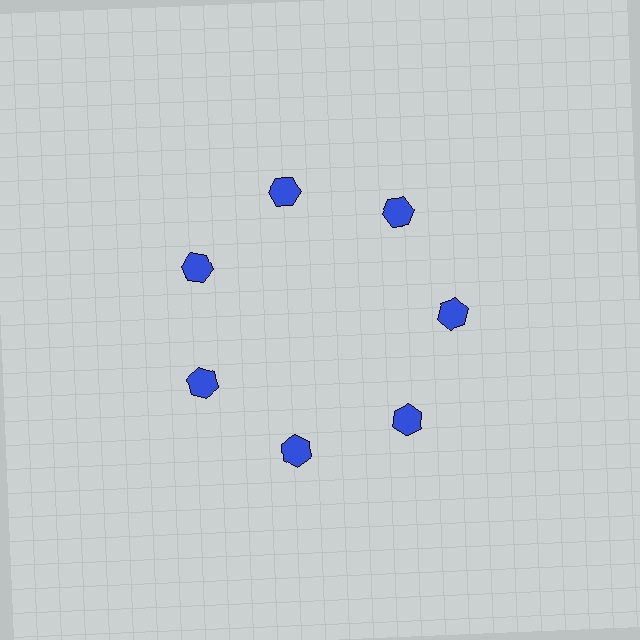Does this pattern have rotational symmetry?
Yes, this pattern has 7-fold rotational symmetry. It looks the same after rotating 51 degrees around the center.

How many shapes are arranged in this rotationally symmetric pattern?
There are 7 shapes, arranged in 7 groups of 1.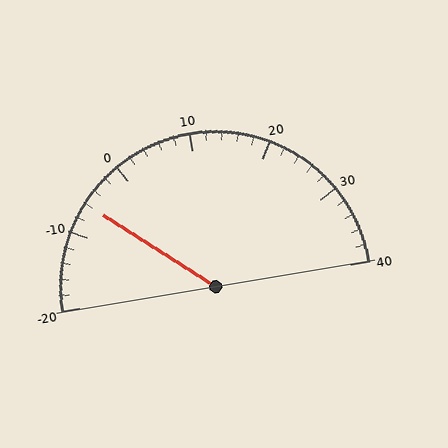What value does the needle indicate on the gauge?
The needle indicates approximately -6.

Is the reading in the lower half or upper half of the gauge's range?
The reading is in the lower half of the range (-20 to 40).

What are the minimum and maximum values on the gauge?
The gauge ranges from -20 to 40.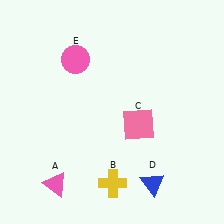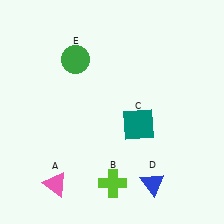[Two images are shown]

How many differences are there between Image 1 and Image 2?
There are 3 differences between the two images.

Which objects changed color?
B changed from yellow to lime. C changed from pink to teal. E changed from pink to green.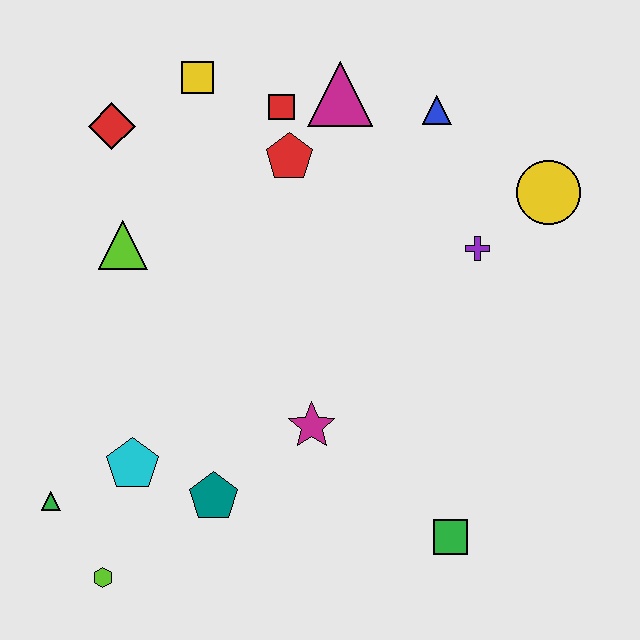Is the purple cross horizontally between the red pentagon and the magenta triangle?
No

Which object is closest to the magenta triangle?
The red square is closest to the magenta triangle.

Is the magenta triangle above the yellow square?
No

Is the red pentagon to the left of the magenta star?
Yes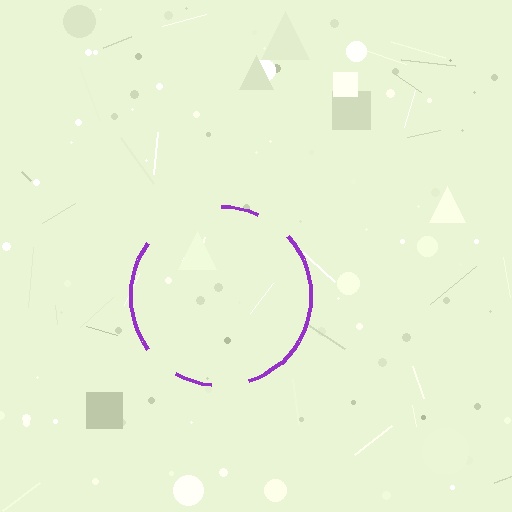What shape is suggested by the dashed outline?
The dashed outline suggests a circle.